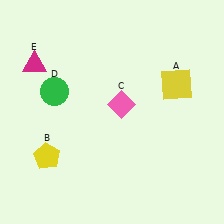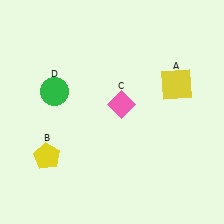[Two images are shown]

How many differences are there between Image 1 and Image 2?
There is 1 difference between the two images.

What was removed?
The magenta triangle (E) was removed in Image 2.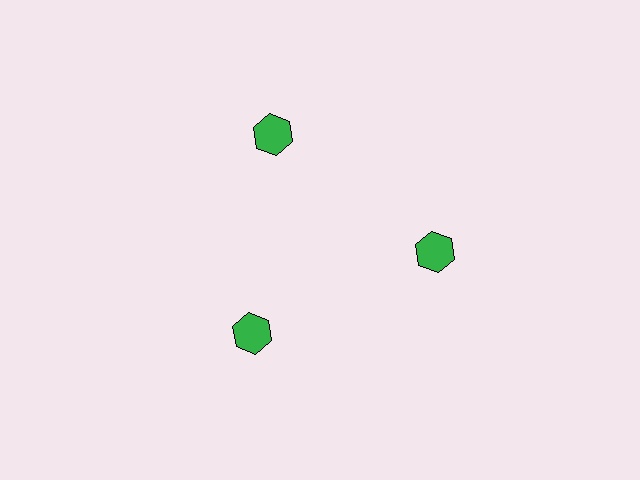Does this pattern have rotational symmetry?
Yes, this pattern has 3-fold rotational symmetry. It looks the same after rotating 120 degrees around the center.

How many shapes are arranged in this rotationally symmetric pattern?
There are 3 shapes, arranged in 3 groups of 1.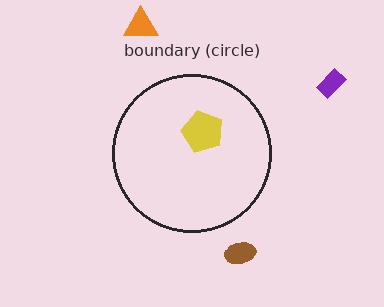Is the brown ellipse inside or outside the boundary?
Outside.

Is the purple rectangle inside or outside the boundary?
Outside.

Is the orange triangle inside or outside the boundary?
Outside.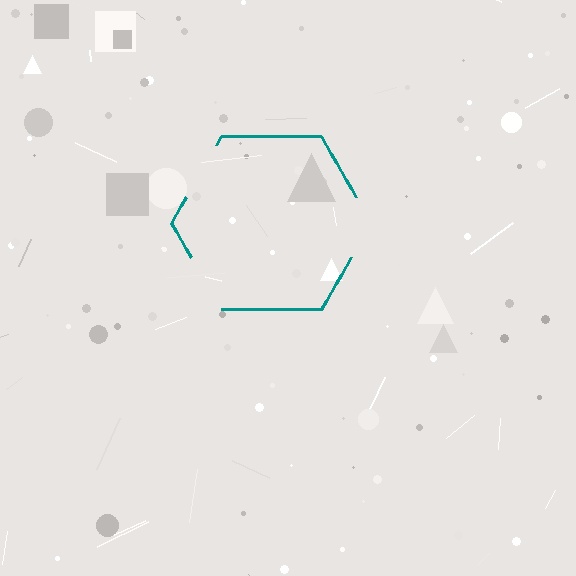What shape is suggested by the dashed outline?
The dashed outline suggests a hexagon.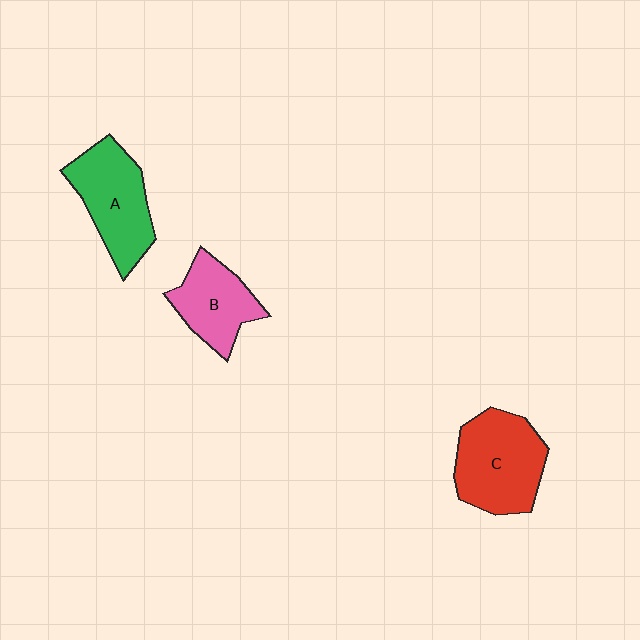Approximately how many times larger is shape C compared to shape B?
Approximately 1.4 times.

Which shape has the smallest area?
Shape B (pink).